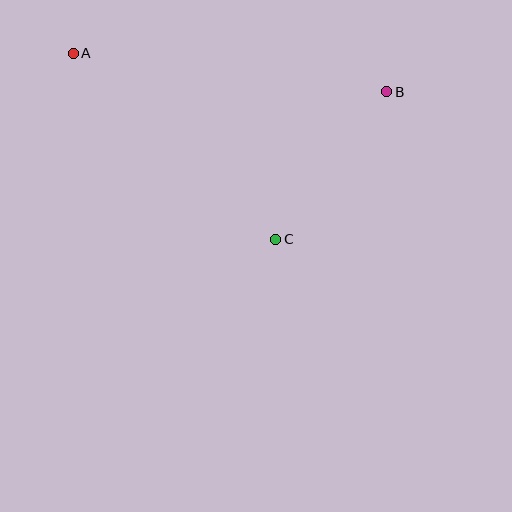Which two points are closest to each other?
Points B and C are closest to each other.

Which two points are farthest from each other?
Points A and B are farthest from each other.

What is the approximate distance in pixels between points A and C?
The distance between A and C is approximately 275 pixels.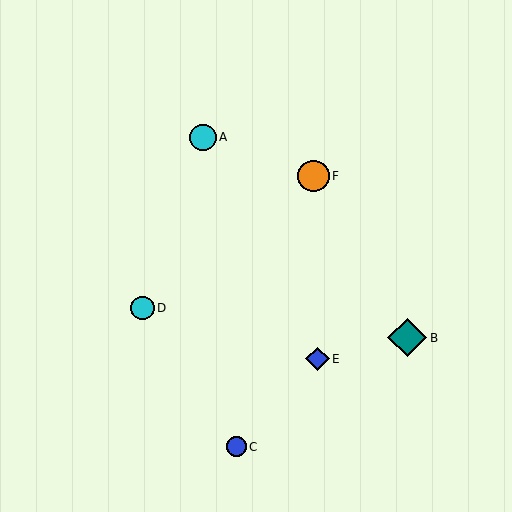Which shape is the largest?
The teal diamond (labeled B) is the largest.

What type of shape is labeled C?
Shape C is a blue circle.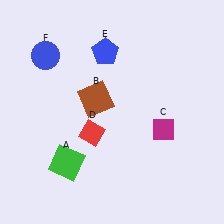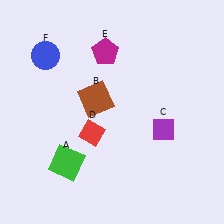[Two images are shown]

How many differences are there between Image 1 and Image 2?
There are 2 differences between the two images.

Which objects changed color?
C changed from magenta to purple. E changed from blue to magenta.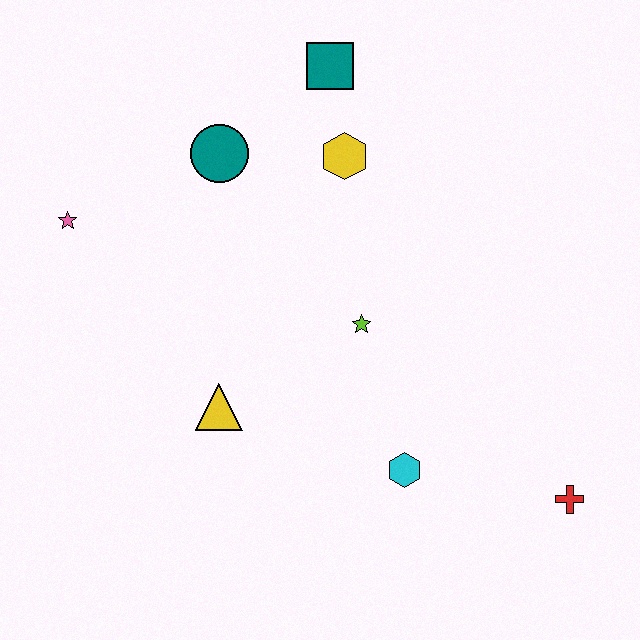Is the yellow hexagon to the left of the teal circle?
No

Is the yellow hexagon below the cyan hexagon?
No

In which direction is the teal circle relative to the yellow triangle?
The teal circle is above the yellow triangle.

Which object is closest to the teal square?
The yellow hexagon is closest to the teal square.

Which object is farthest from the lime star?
The pink star is farthest from the lime star.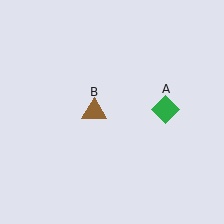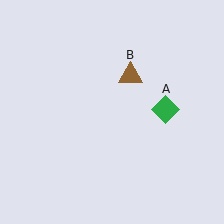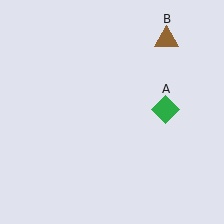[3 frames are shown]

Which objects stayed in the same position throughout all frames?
Green diamond (object A) remained stationary.